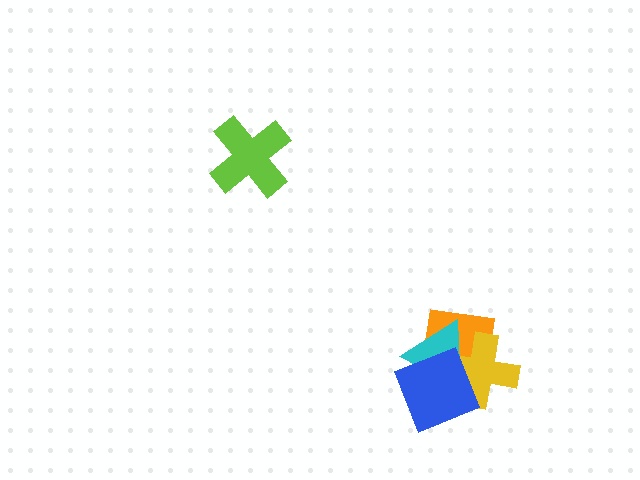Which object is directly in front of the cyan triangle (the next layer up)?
The yellow cross is directly in front of the cyan triangle.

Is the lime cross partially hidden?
No, no other shape covers it.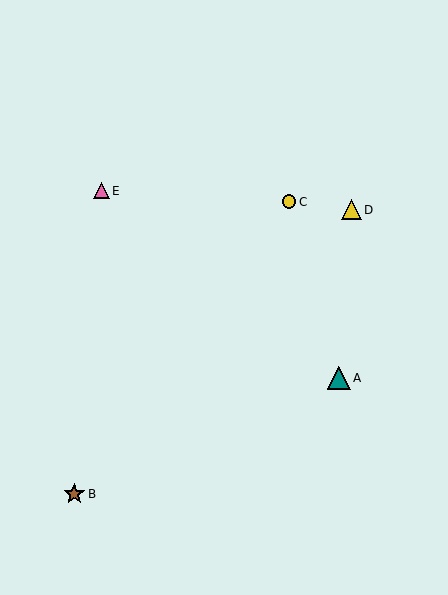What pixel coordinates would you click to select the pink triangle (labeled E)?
Click at (101, 191) to select the pink triangle E.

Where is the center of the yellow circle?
The center of the yellow circle is at (289, 202).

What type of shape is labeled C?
Shape C is a yellow circle.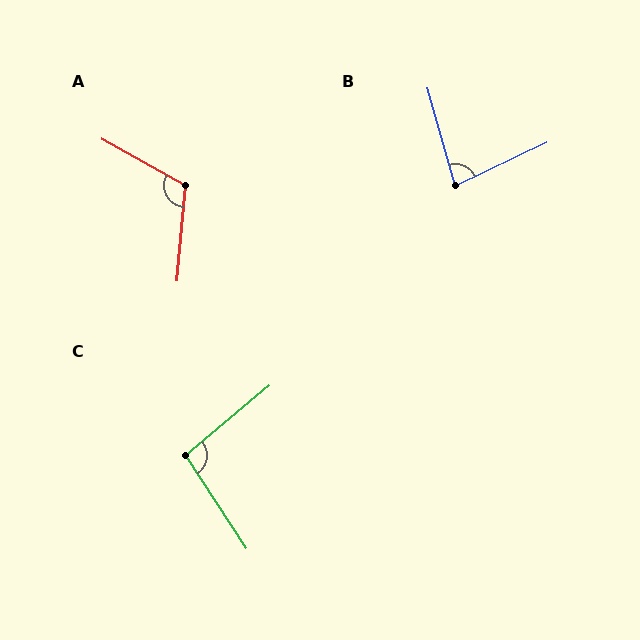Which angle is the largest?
A, at approximately 114 degrees.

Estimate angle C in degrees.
Approximately 96 degrees.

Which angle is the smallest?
B, at approximately 80 degrees.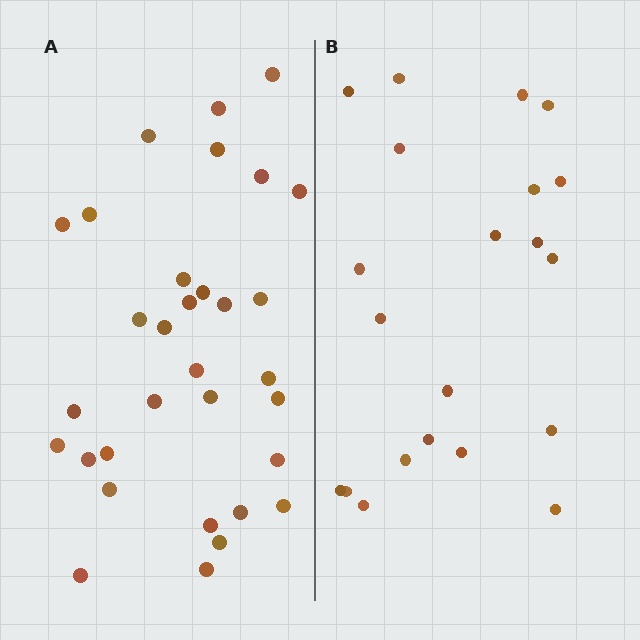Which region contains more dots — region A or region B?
Region A (the left region) has more dots.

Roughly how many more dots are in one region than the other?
Region A has roughly 12 or so more dots than region B.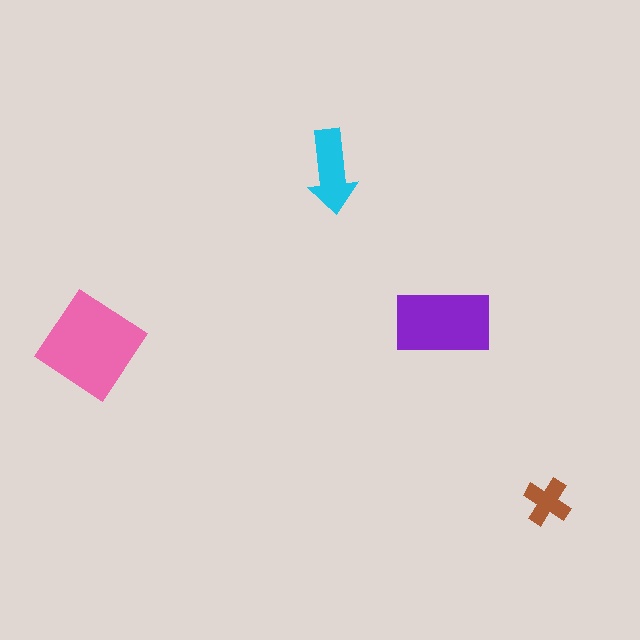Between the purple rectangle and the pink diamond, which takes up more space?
The pink diamond.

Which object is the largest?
The pink diamond.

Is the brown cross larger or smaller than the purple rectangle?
Smaller.